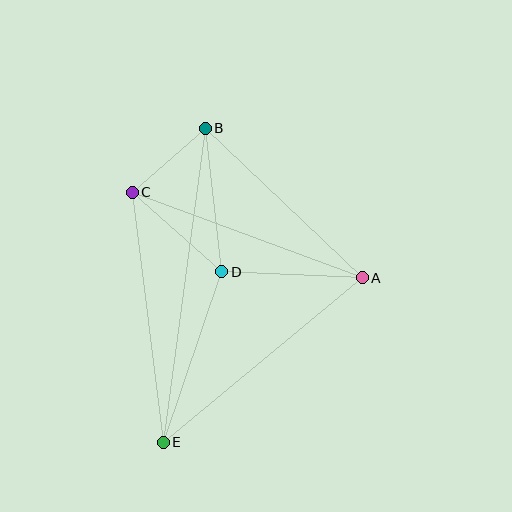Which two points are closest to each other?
Points B and C are closest to each other.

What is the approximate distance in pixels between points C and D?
The distance between C and D is approximately 120 pixels.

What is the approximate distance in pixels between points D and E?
The distance between D and E is approximately 180 pixels.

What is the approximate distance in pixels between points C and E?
The distance between C and E is approximately 251 pixels.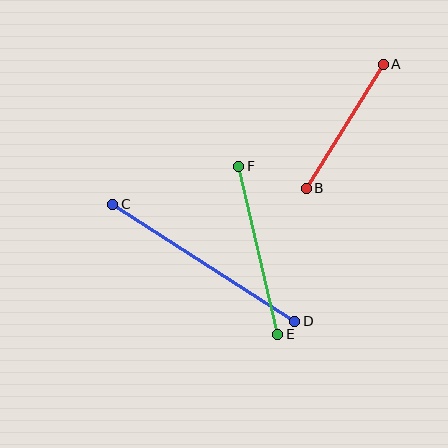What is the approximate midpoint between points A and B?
The midpoint is at approximately (345, 126) pixels.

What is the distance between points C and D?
The distance is approximately 216 pixels.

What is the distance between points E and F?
The distance is approximately 173 pixels.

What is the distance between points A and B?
The distance is approximately 146 pixels.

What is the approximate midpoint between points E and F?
The midpoint is at approximately (258, 250) pixels.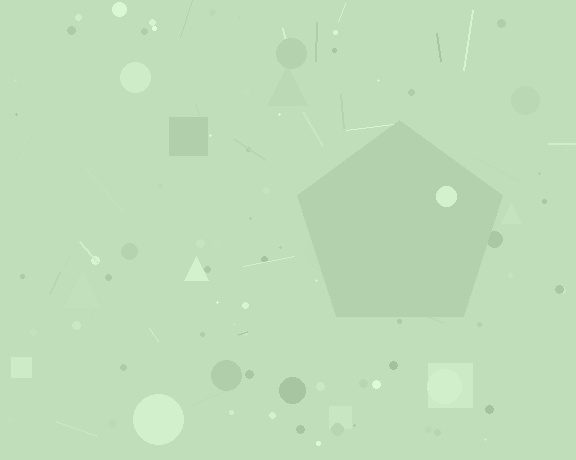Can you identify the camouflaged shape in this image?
The camouflaged shape is a pentagon.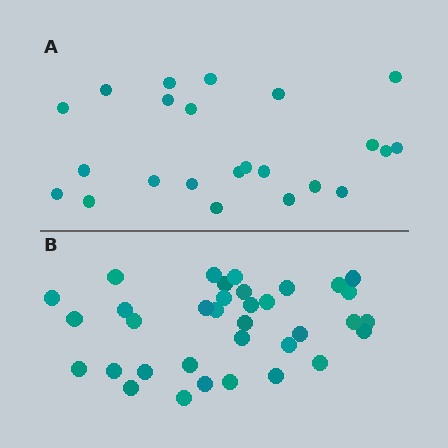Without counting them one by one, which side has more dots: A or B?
Region B (the bottom region) has more dots.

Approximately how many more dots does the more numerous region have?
Region B has roughly 12 or so more dots than region A.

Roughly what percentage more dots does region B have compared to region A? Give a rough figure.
About 50% more.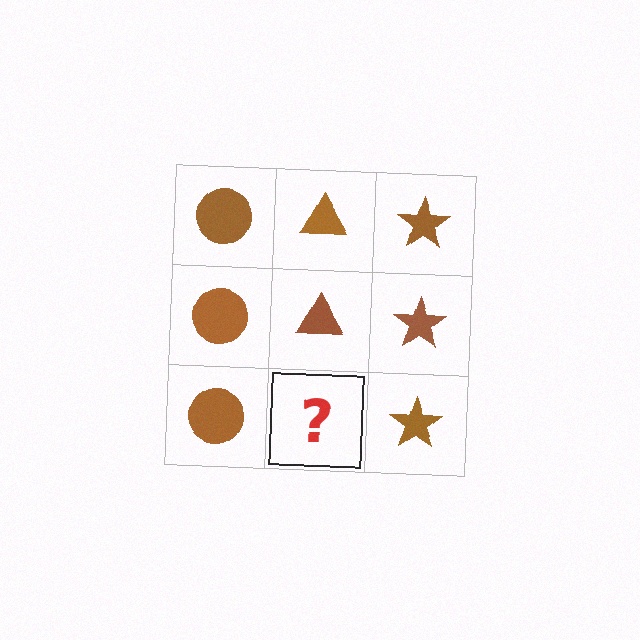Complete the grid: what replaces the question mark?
The question mark should be replaced with a brown triangle.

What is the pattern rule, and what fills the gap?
The rule is that each column has a consistent shape. The gap should be filled with a brown triangle.